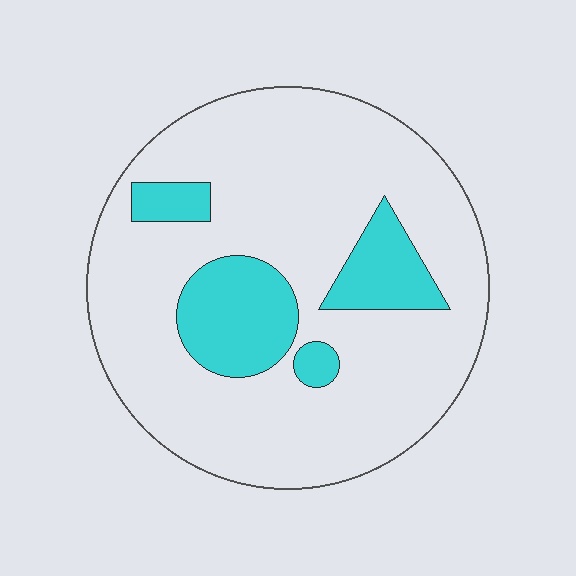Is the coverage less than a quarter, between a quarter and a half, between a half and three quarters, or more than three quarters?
Less than a quarter.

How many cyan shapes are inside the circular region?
4.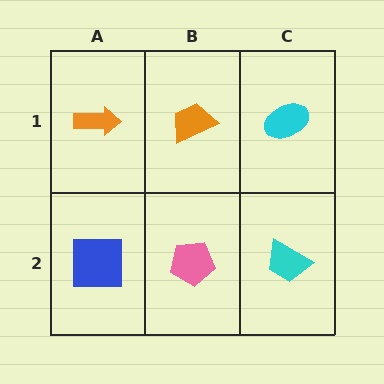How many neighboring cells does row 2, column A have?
2.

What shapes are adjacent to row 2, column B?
An orange trapezoid (row 1, column B), a blue square (row 2, column A), a cyan trapezoid (row 2, column C).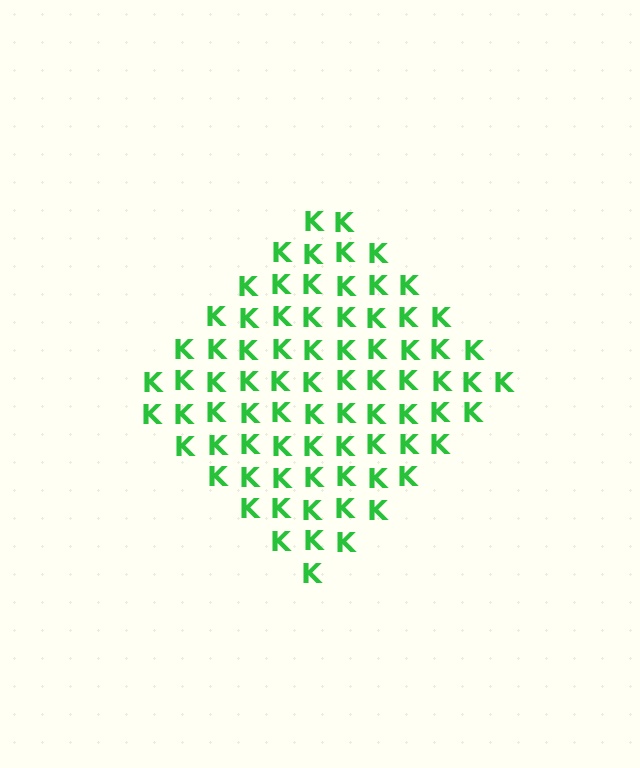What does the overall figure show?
The overall figure shows a diamond.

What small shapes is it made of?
It is made of small letter K's.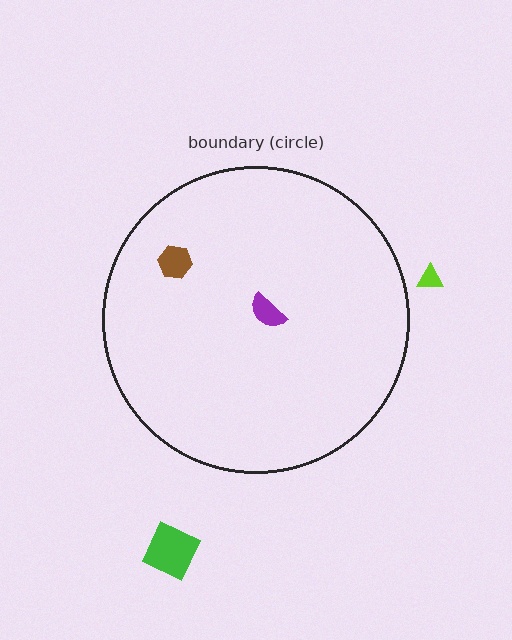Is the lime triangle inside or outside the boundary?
Outside.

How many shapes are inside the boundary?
2 inside, 2 outside.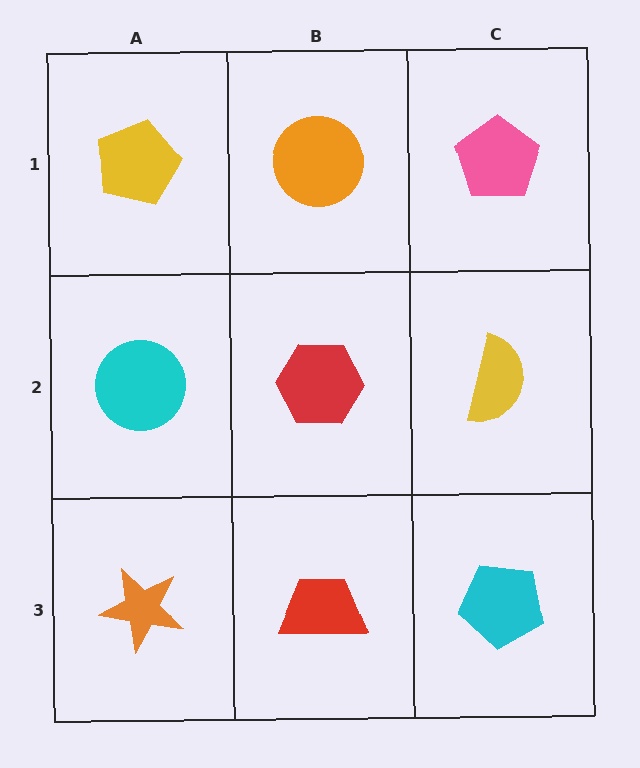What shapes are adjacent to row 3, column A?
A cyan circle (row 2, column A), a red trapezoid (row 3, column B).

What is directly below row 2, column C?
A cyan pentagon.